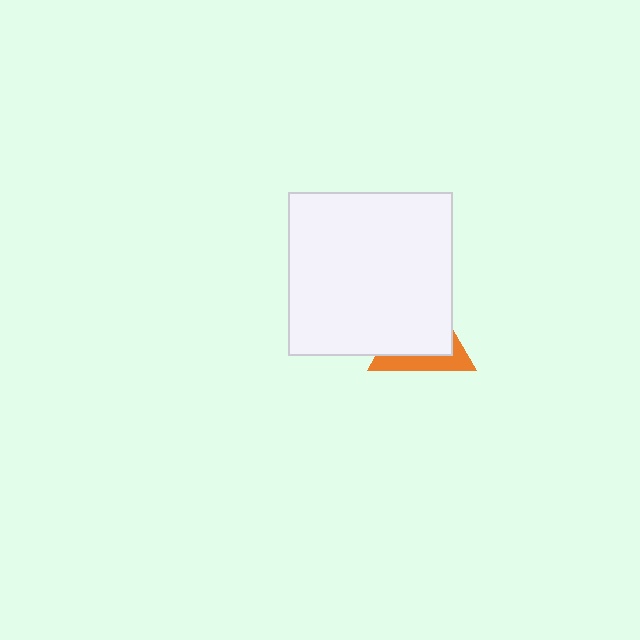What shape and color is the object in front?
The object in front is a white square.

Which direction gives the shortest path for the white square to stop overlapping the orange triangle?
Moving toward the upper-left gives the shortest separation.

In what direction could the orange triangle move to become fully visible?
The orange triangle could move toward the lower-right. That would shift it out from behind the white square entirely.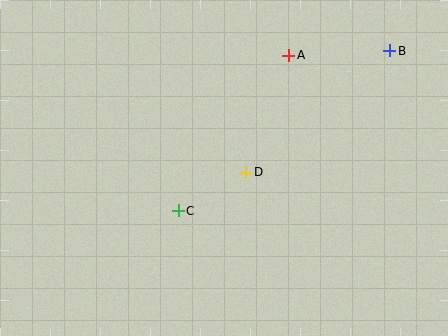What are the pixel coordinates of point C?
Point C is at (178, 211).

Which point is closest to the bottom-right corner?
Point D is closest to the bottom-right corner.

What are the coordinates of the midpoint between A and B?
The midpoint between A and B is at (339, 53).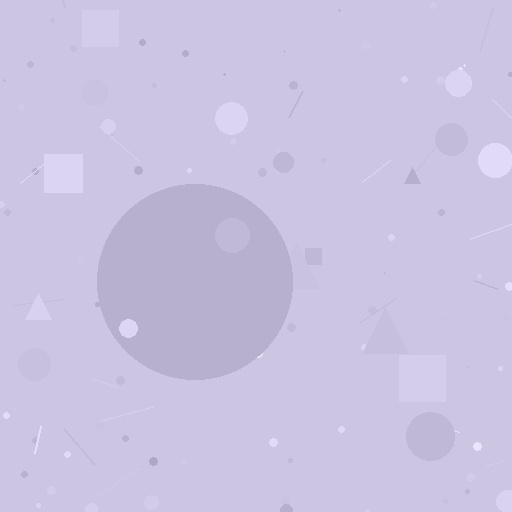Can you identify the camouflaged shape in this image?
The camouflaged shape is a circle.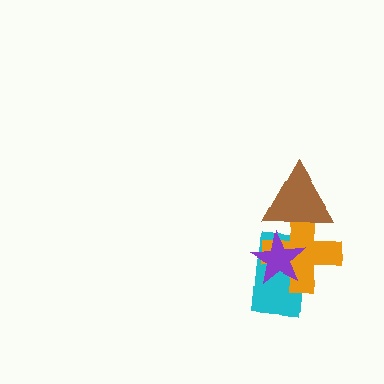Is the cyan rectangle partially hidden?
Yes, it is partially covered by another shape.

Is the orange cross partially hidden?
Yes, it is partially covered by another shape.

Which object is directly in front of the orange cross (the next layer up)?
The purple star is directly in front of the orange cross.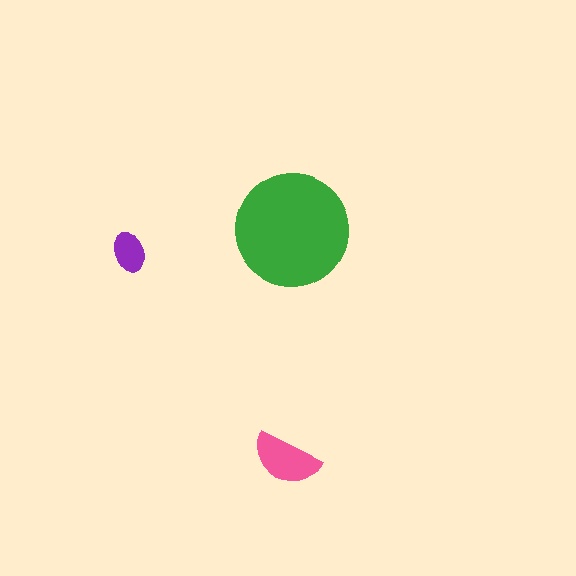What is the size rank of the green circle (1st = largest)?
1st.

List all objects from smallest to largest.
The purple ellipse, the pink semicircle, the green circle.